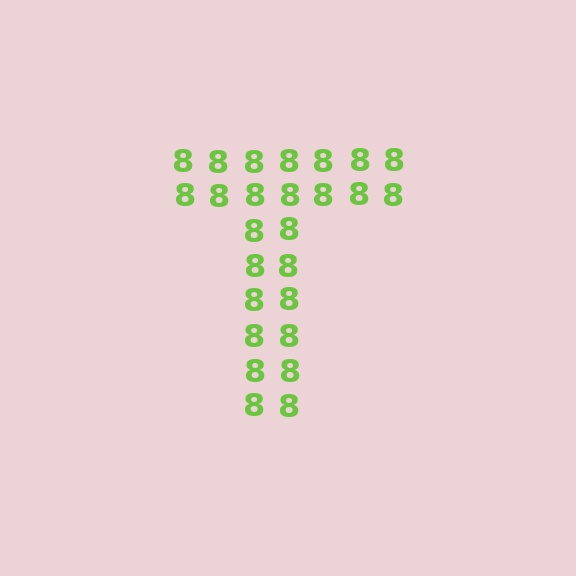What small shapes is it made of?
It is made of small digit 8's.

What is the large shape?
The large shape is the letter T.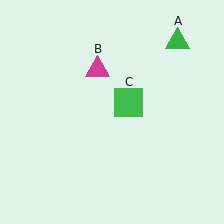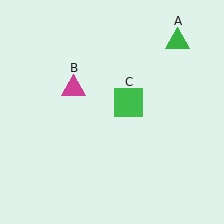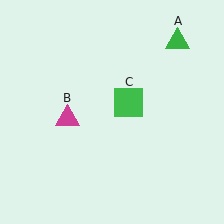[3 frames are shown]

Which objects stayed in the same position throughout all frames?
Green triangle (object A) and green square (object C) remained stationary.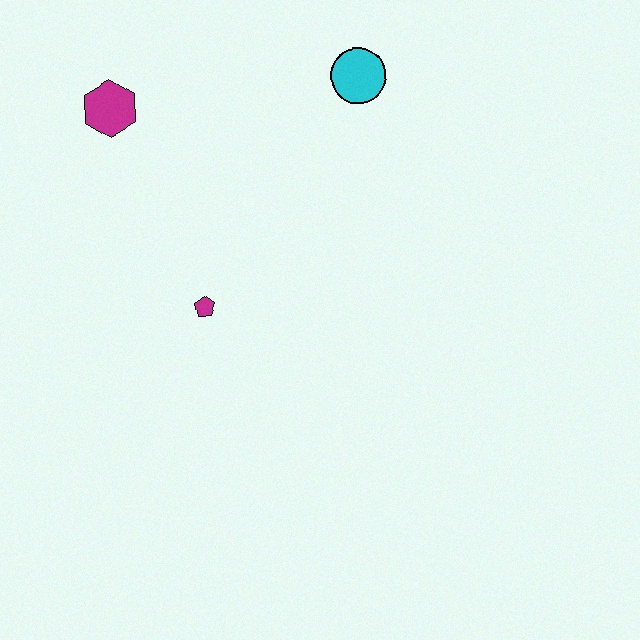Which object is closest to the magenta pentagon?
The magenta hexagon is closest to the magenta pentagon.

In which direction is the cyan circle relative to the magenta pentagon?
The cyan circle is above the magenta pentagon.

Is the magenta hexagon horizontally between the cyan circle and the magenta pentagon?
No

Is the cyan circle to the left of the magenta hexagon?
No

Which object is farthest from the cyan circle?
The magenta pentagon is farthest from the cyan circle.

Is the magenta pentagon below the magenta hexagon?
Yes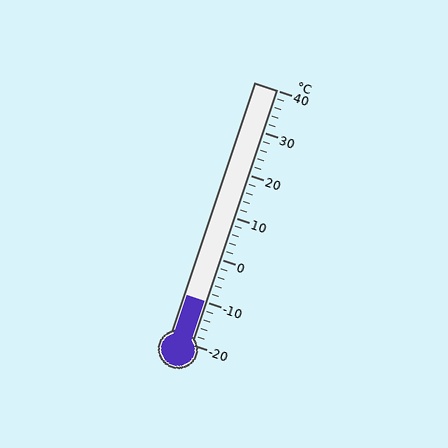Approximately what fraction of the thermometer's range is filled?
The thermometer is filled to approximately 15% of its range.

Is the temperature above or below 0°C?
The temperature is below 0°C.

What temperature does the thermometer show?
The thermometer shows approximately -10°C.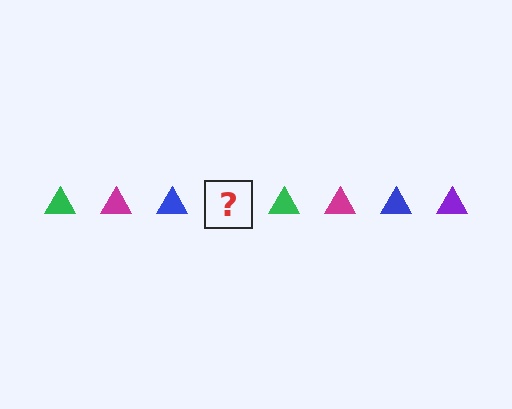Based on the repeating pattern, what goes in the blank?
The blank should be a purple triangle.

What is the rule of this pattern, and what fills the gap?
The rule is that the pattern cycles through green, magenta, blue, purple triangles. The gap should be filled with a purple triangle.